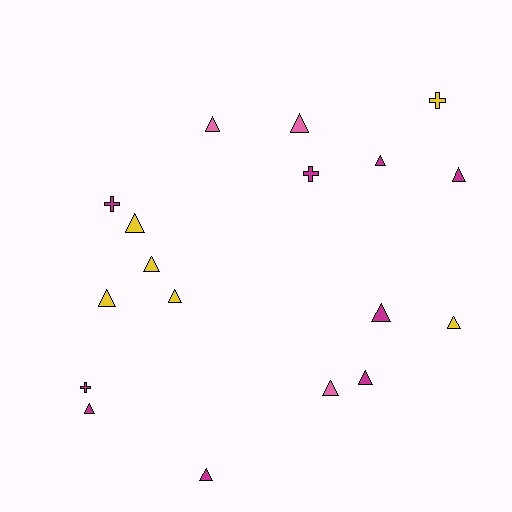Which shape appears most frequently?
Triangle, with 14 objects.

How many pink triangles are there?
There are 3 pink triangles.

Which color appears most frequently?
Magenta, with 9 objects.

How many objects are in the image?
There are 18 objects.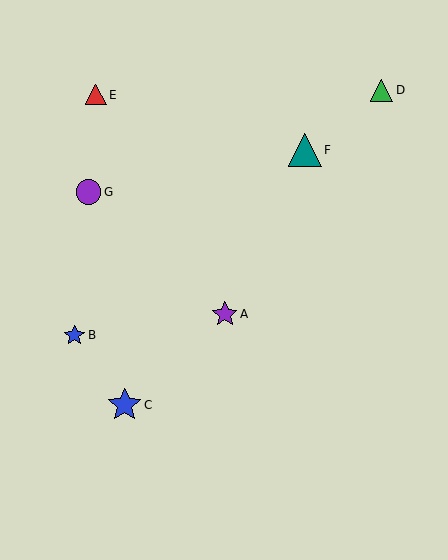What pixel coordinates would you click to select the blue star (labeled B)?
Click at (74, 335) to select the blue star B.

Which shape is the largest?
The blue star (labeled C) is the largest.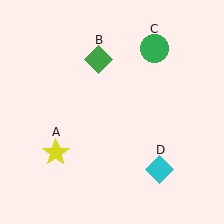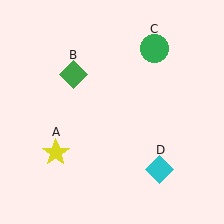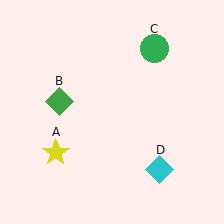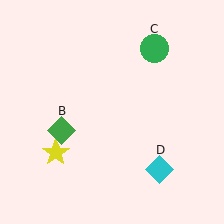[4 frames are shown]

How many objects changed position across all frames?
1 object changed position: green diamond (object B).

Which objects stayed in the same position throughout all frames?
Yellow star (object A) and green circle (object C) and cyan diamond (object D) remained stationary.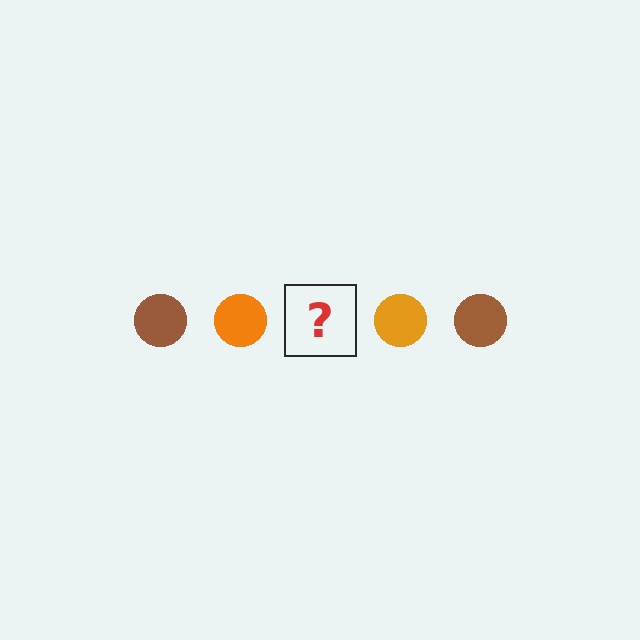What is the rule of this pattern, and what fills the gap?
The rule is that the pattern cycles through brown, orange circles. The gap should be filled with a brown circle.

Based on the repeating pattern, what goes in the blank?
The blank should be a brown circle.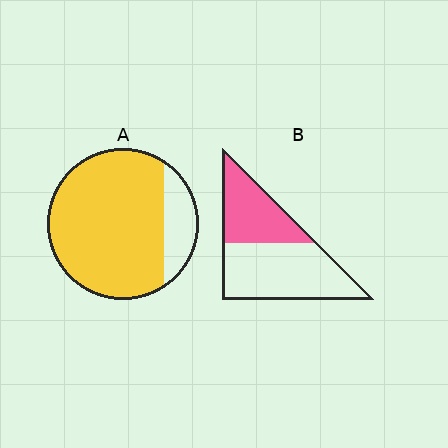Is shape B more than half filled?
No.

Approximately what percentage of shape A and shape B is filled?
A is approximately 85% and B is approximately 40%.